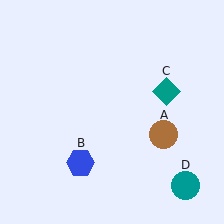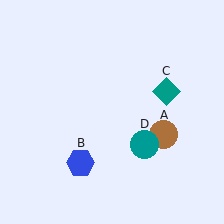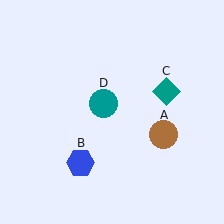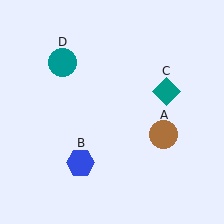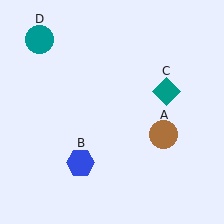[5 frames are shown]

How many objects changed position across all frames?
1 object changed position: teal circle (object D).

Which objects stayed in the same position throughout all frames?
Brown circle (object A) and blue hexagon (object B) and teal diamond (object C) remained stationary.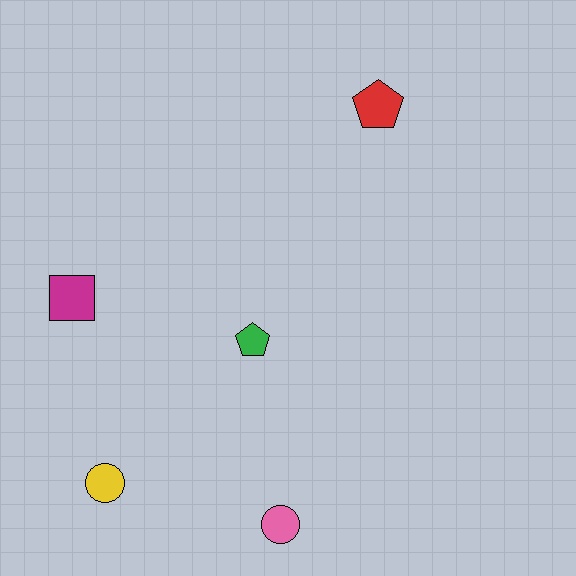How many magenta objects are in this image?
There is 1 magenta object.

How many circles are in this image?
There are 2 circles.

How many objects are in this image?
There are 5 objects.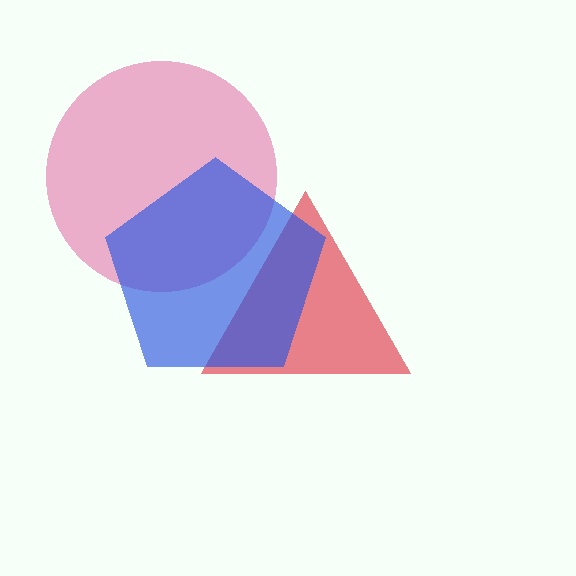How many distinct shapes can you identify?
There are 3 distinct shapes: a pink circle, a red triangle, a blue pentagon.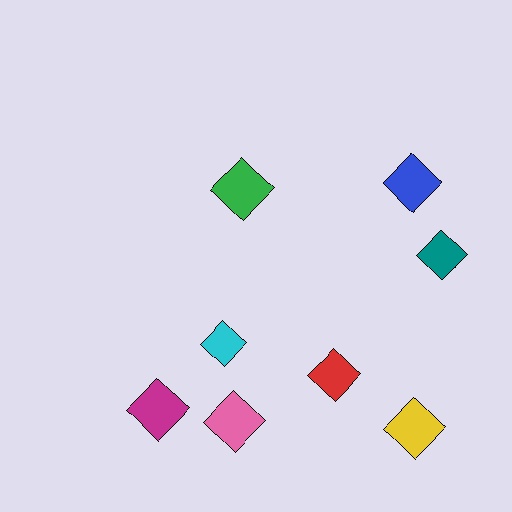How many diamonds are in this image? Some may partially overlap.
There are 8 diamonds.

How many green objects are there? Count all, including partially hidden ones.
There is 1 green object.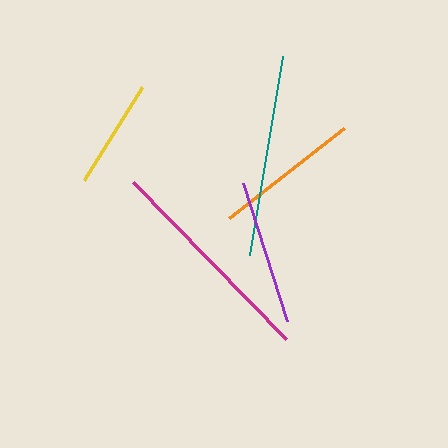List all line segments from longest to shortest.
From longest to shortest: magenta, teal, orange, purple, yellow.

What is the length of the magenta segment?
The magenta segment is approximately 219 pixels long.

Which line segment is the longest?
The magenta line is the longest at approximately 219 pixels.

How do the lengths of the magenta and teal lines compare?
The magenta and teal lines are approximately the same length.